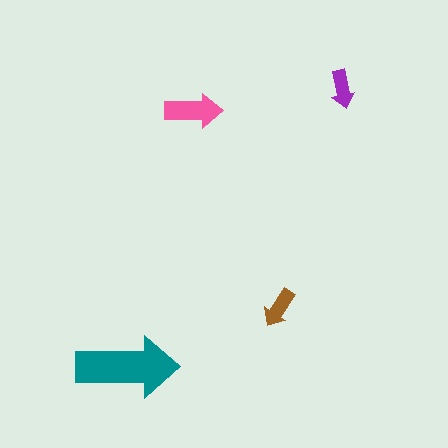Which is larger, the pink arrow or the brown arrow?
The pink one.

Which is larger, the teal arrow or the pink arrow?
The teal one.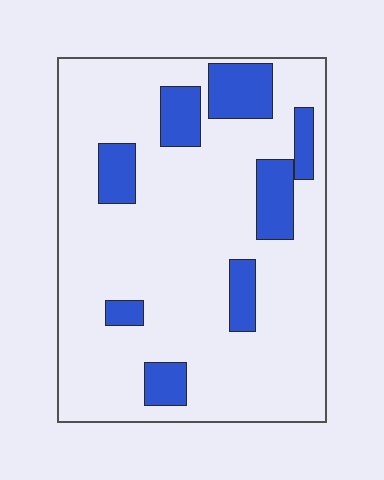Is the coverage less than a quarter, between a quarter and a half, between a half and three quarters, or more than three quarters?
Less than a quarter.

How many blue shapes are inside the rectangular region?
8.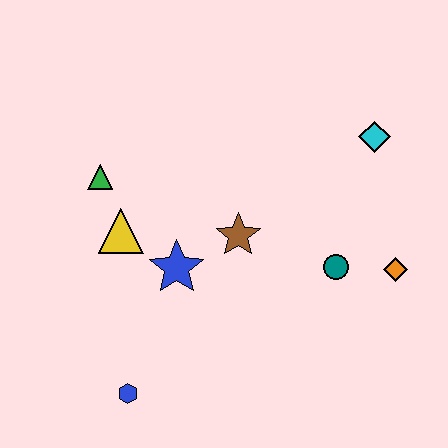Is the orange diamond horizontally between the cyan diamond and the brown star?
No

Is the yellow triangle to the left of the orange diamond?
Yes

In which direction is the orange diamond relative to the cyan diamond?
The orange diamond is below the cyan diamond.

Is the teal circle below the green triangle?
Yes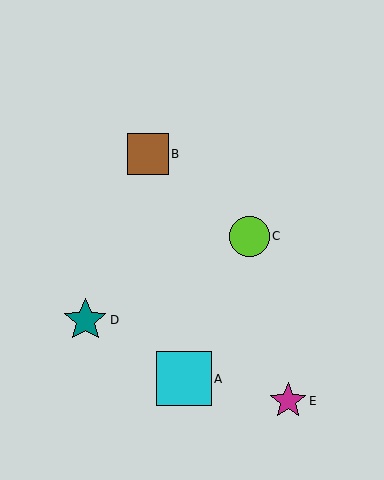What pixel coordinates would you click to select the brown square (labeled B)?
Click at (148, 154) to select the brown square B.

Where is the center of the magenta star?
The center of the magenta star is at (288, 401).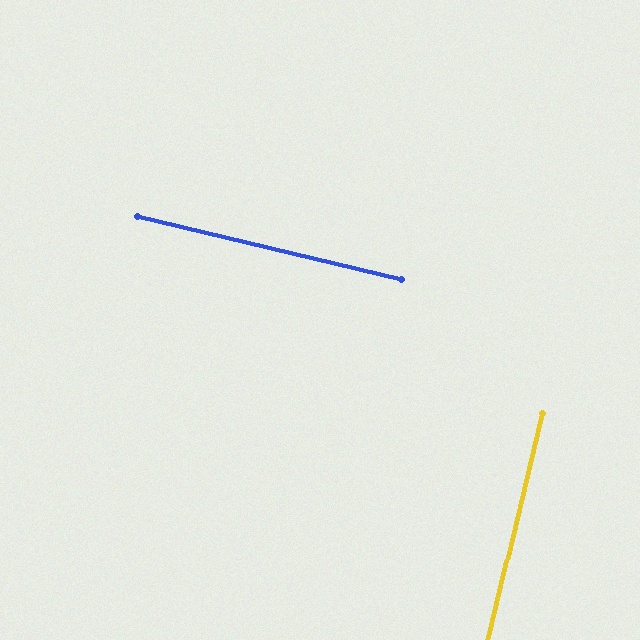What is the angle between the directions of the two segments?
Approximately 90 degrees.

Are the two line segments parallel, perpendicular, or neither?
Perpendicular — they meet at approximately 90°.